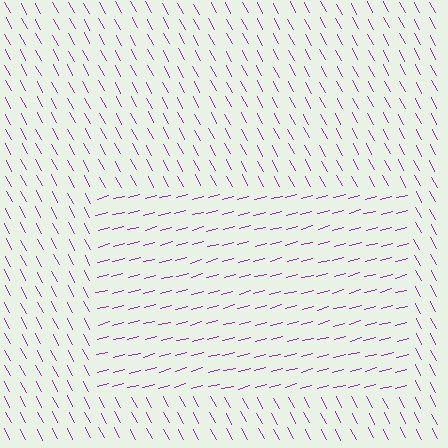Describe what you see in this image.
The image is filled with small purple line segments. A rectangle region in the image has lines oriented differently from the surrounding lines, creating a visible texture boundary.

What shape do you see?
I see a rectangle.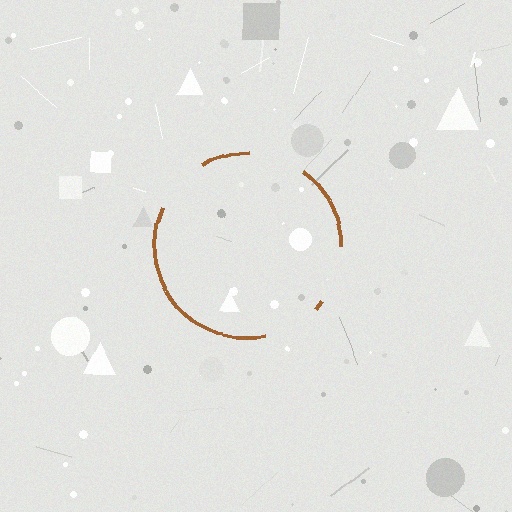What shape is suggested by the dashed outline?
The dashed outline suggests a circle.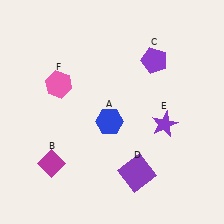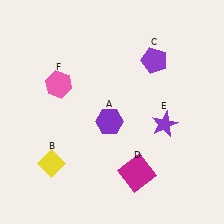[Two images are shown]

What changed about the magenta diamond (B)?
In Image 1, B is magenta. In Image 2, it changed to yellow.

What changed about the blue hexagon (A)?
In Image 1, A is blue. In Image 2, it changed to purple.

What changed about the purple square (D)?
In Image 1, D is purple. In Image 2, it changed to magenta.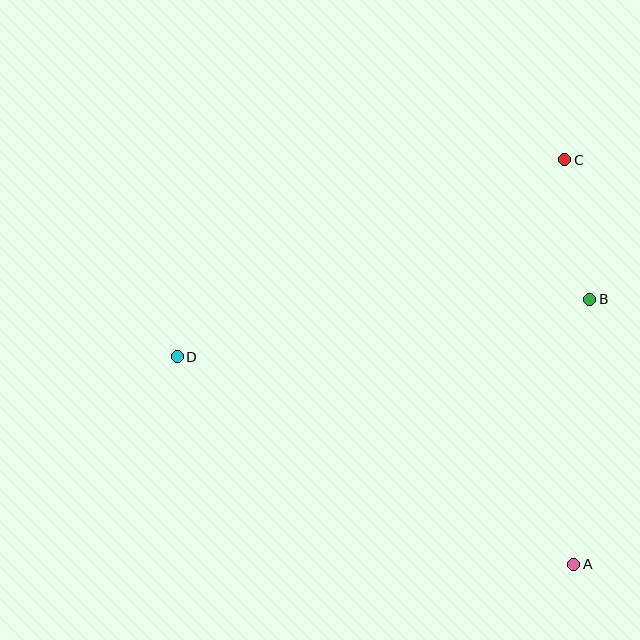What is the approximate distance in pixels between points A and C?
The distance between A and C is approximately 405 pixels.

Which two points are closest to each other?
Points B and C are closest to each other.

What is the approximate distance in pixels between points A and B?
The distance between A and B is approximately 266 pixels.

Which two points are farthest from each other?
Points A and D are farthest from each other.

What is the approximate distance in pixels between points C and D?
The distance between C and D is approximately 435 pixels.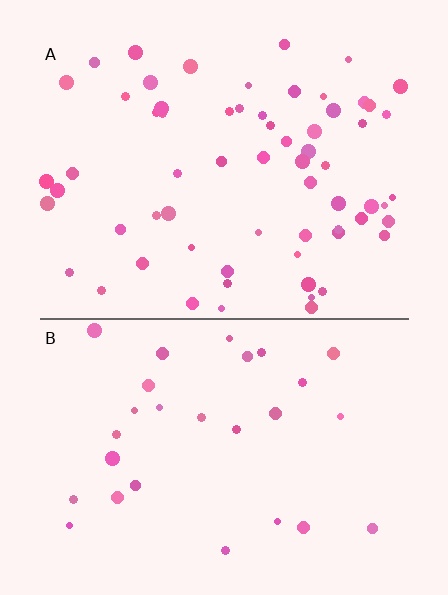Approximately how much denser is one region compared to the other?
Approximately 2.3× — region A over region B.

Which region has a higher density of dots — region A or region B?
A (the top).